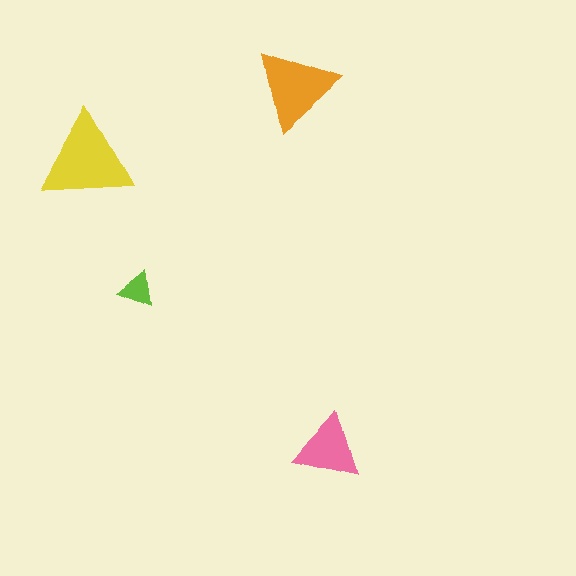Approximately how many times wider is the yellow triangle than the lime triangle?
About 2.5 times wider.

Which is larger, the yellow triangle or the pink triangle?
The yellow one.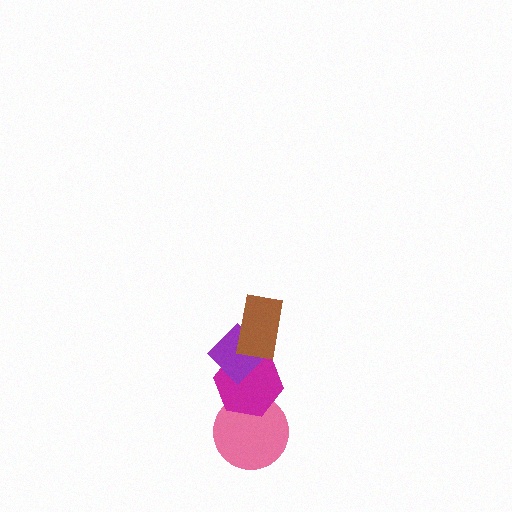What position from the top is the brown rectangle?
The brown rectangle is 1st from the top.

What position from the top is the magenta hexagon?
The magenta hexagon is 3rd from the top.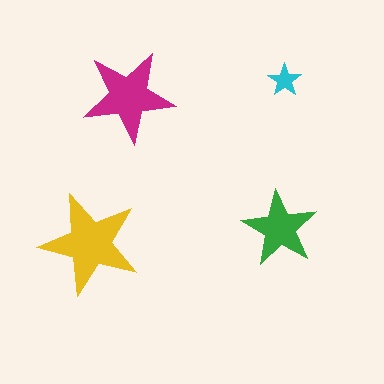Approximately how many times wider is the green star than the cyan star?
About 2.5 times wider.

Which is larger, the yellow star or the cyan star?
The yellow one.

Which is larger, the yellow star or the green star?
The yellow one.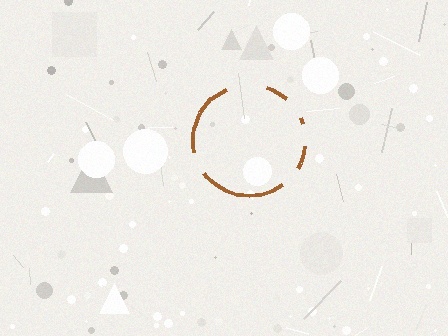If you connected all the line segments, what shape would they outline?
They would outline a circle.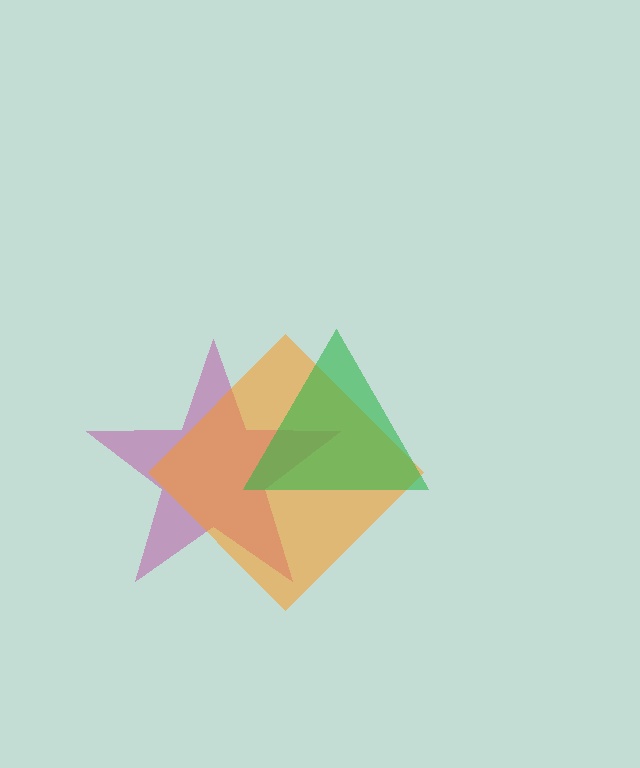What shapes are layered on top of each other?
The layered shapes are: a magenta star, an orange diamond, a green triangle.